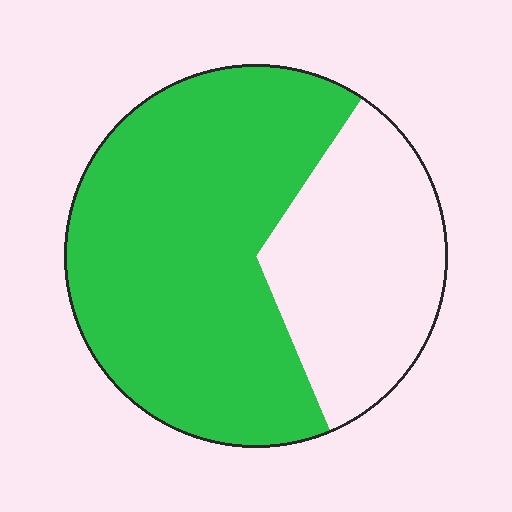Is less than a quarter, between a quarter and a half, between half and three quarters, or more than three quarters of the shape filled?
Between half and three quarters.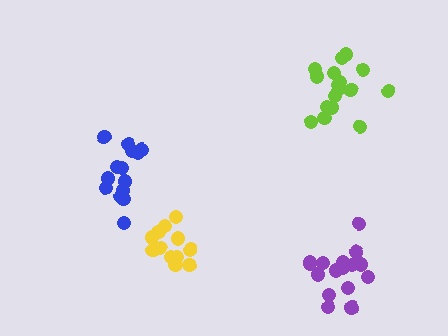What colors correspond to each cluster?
The clusters are colored: blue, yellow, lime, purple.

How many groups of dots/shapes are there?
There are 4 groups.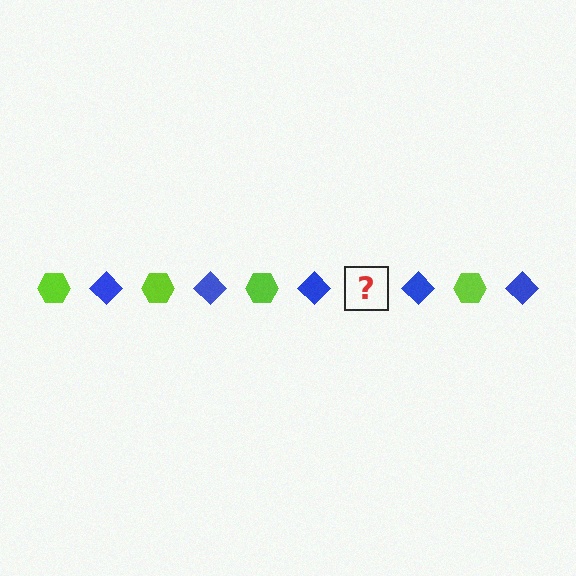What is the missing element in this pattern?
The missing element is a lime hexagon.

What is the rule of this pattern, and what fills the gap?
The rule is that the pattern alternates between lime hexagon and blue diamond. The gap should be filled with a lime hexagon.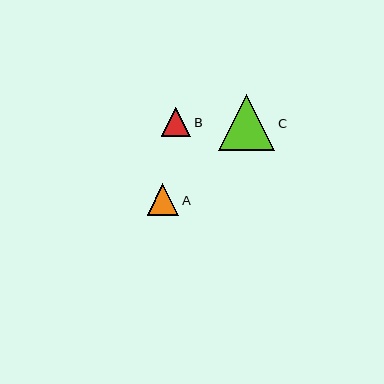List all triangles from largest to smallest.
From largest to smallest: C, A, B.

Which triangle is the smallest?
Triangle B is the smallest with a size of approximately 30 pixels.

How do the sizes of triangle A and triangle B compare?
Triangle A and triangle B are approximately the same size.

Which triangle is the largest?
Triangle C is the largest with a size of approximately 56 pixels.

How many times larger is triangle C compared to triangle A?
Triangle C is approximately 1.8 times the size of triangle A.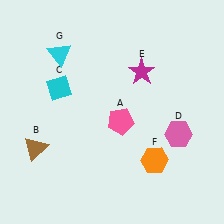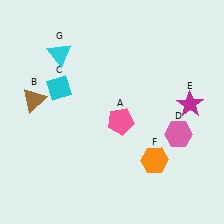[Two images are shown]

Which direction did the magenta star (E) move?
The magenta star (E) moved right.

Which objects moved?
The objects that moved are: the brown triangle (B), the magenta star (E).